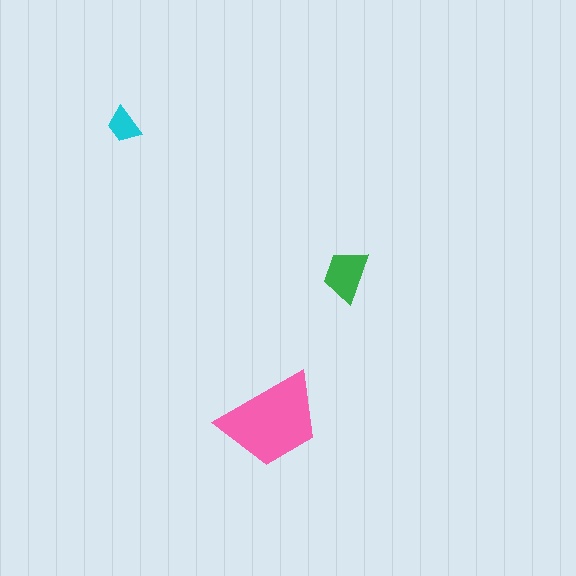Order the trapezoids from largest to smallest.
the pink one, the green one, the cyan one.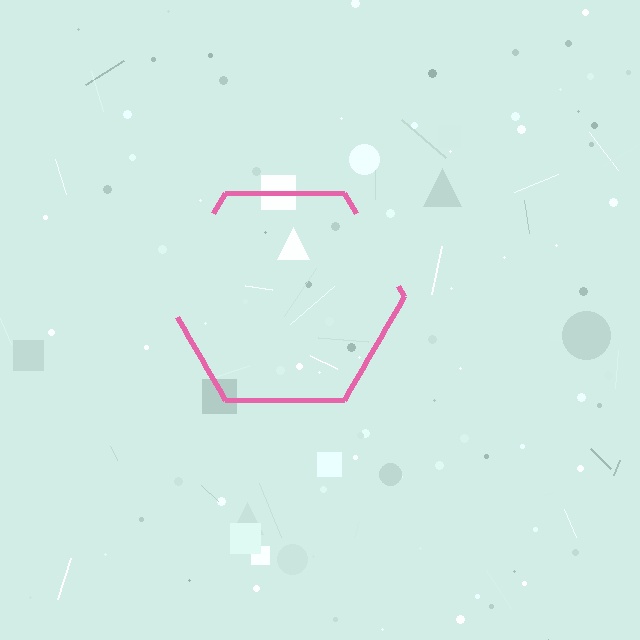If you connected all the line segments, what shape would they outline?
They would outline a hexagon.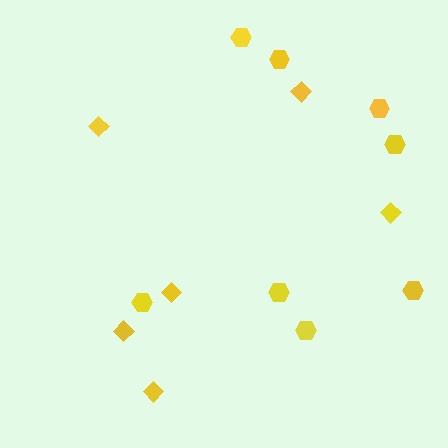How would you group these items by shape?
There are 2 groups: one group of diamonds (6) and one group of hexagons (8).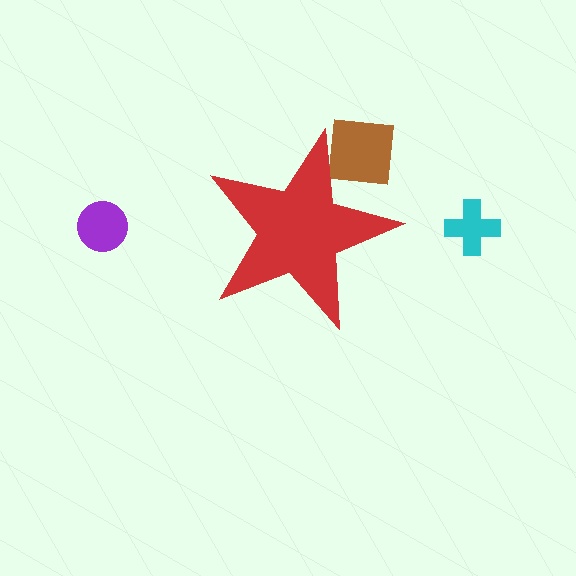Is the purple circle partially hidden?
No, the purple circle is fully visible.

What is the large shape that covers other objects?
A red star.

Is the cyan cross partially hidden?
No, the cyan cross is fully visible.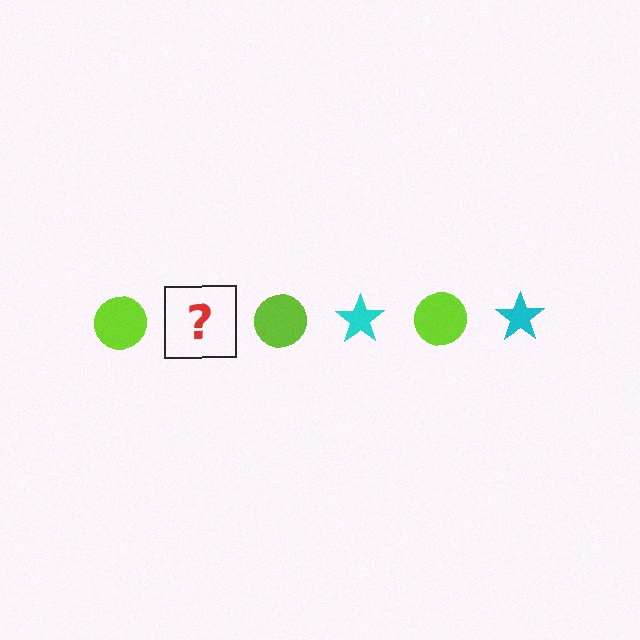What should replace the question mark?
The question mark should be replaced with a cyan star.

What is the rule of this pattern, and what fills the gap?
The rule is that the pattern alternates between lime circle and cyan star. The gap should be filled with a cyan star.